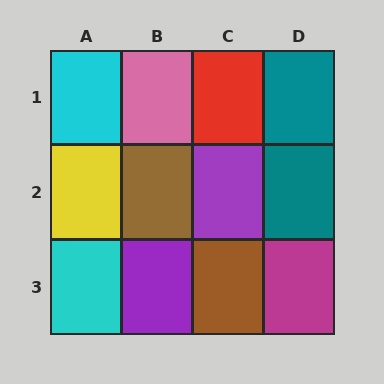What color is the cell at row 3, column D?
Magenta.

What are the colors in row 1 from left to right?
Cyan, pink, red, teal.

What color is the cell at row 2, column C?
Purple.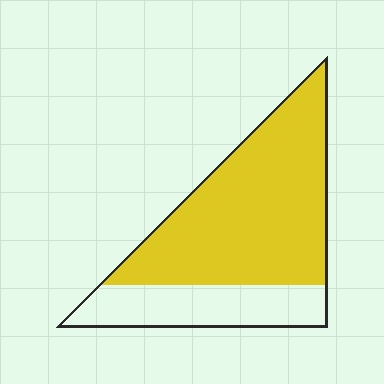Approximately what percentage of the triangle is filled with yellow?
Approximately 70%.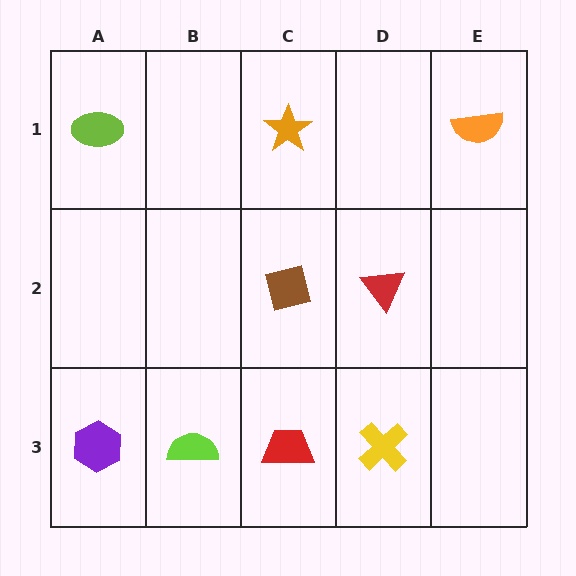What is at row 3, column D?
A yellow cross.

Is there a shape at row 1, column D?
No, that cell is empty.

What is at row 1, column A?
A lime ellipse.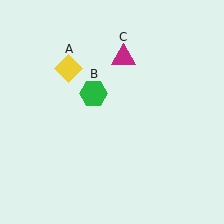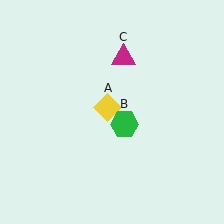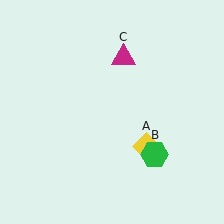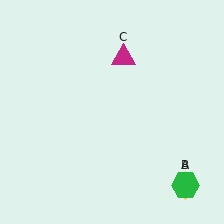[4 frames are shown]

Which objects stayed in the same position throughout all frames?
Magenta triangle (object C) remained stationary.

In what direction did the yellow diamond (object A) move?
The yellow diamond (object A) moved down and to the right.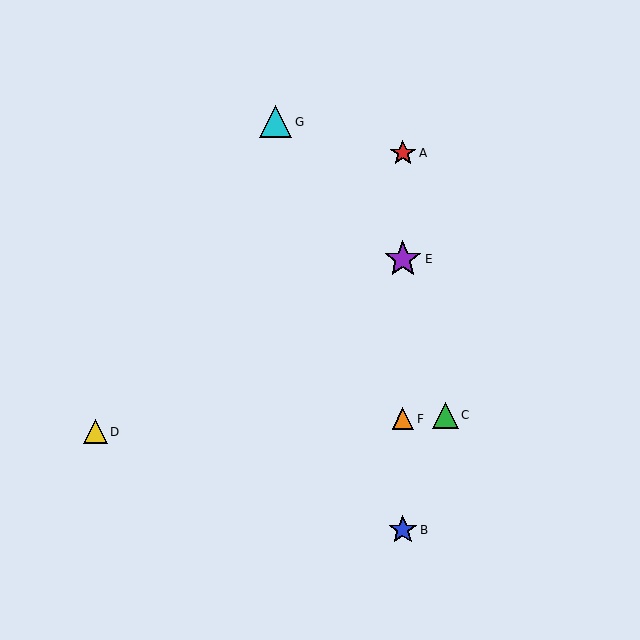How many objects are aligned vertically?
4 objects (A, B, E, F) are aligned vertically.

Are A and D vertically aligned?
No, A is at x≈403 and D is at x≈96.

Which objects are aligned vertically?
Objects A, B, E, F are aligned vertically.